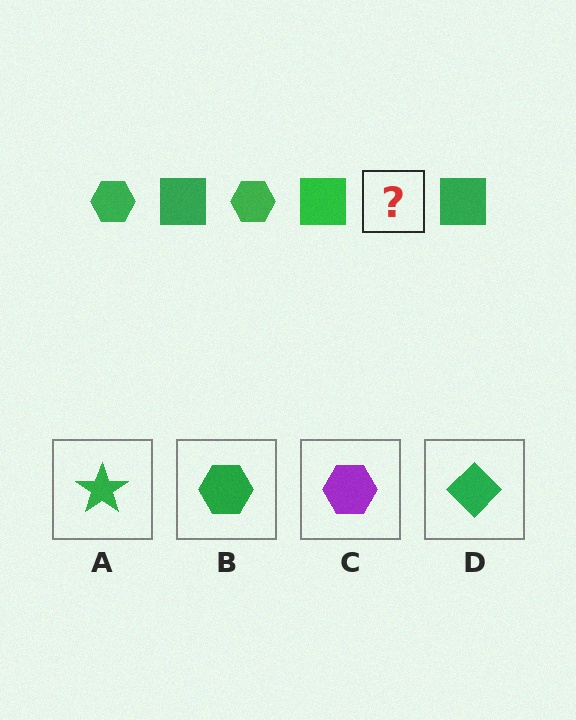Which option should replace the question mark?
Option B.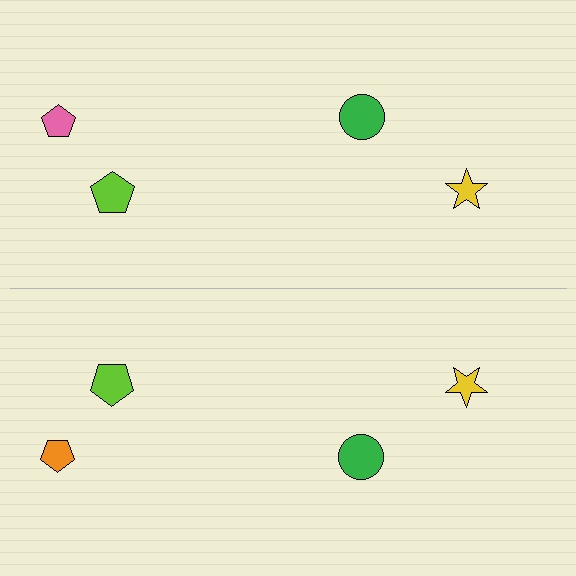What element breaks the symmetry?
The orange pentagon on the bottom side breaks the symmetry — its mirror counterpart is pink.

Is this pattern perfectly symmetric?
No, the pattern is not perfectly symmetric. The orange pentagon on the bottom side breaks the symmetry — its mirror counterpart is pink.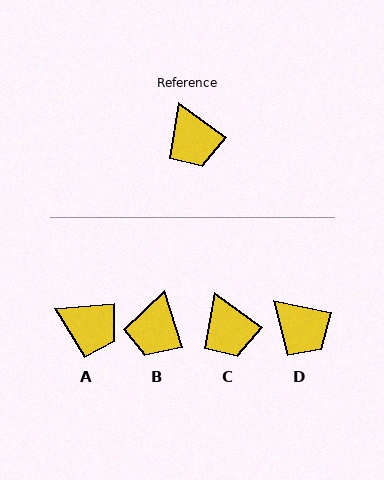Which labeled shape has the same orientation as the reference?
C.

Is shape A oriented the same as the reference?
No, it is off by about 42 degrees.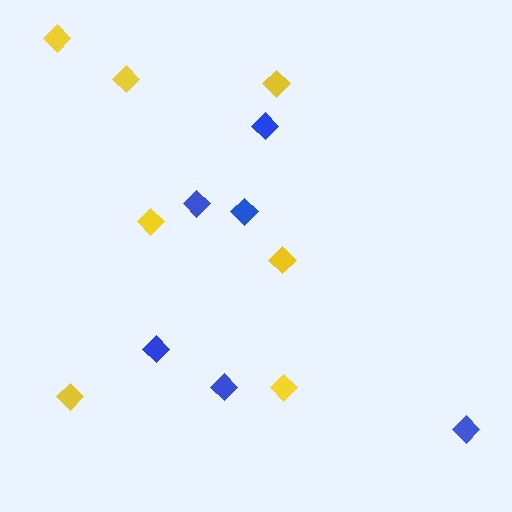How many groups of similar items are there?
There are 2 groups: one group of blue diamonds (6) and one group of yellow diamonds (7).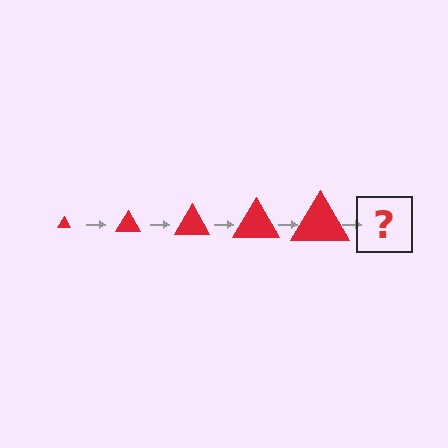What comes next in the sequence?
The next element should be a red triangle, larger than the previous one.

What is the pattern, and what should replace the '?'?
The pattern is that the triangle gets progressively larger each step. The '?' should be a red triangle, larger than the previous one.